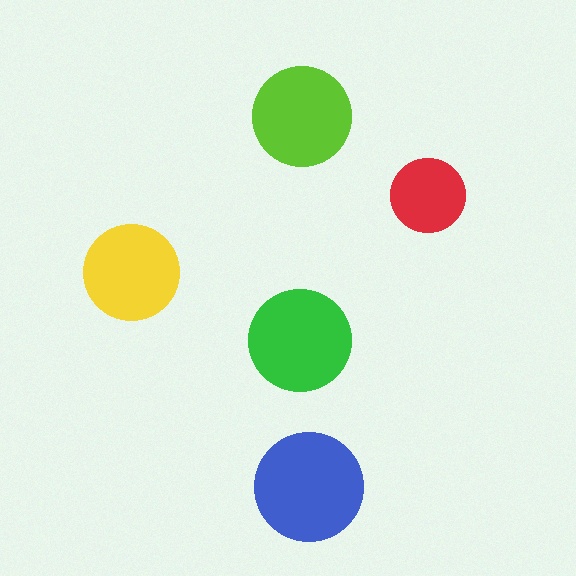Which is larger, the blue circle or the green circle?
The blue one.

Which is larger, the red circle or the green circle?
The green one.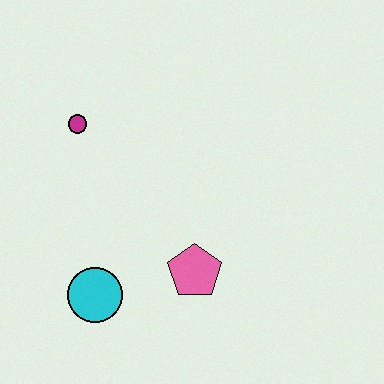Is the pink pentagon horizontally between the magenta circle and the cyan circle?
No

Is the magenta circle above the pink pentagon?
Yes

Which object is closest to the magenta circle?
The cyan circle is closest to the magenta circle.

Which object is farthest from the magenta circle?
The pink pentagon is farthest from the magenta circle.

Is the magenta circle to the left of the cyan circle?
Yes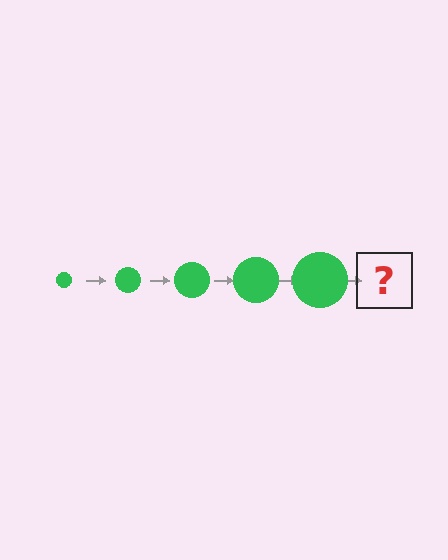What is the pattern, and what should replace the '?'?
The pattern is that the circle gets progressively larger each step. The '?' should be a green circle, larger than the previous one.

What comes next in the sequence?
The next element should be a green circle, larger than the previous one.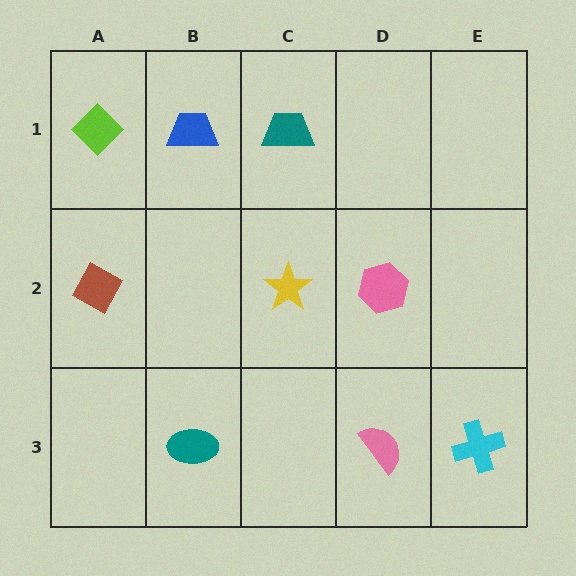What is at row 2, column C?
A yellow star.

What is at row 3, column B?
A teal ellipse.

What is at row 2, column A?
A brown diamond.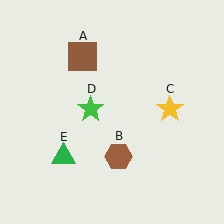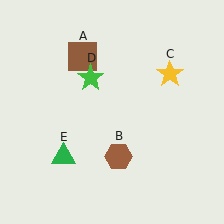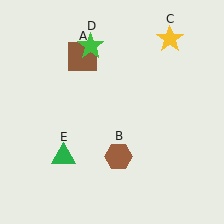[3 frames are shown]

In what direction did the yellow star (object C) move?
The yellow star (object C) moved up.